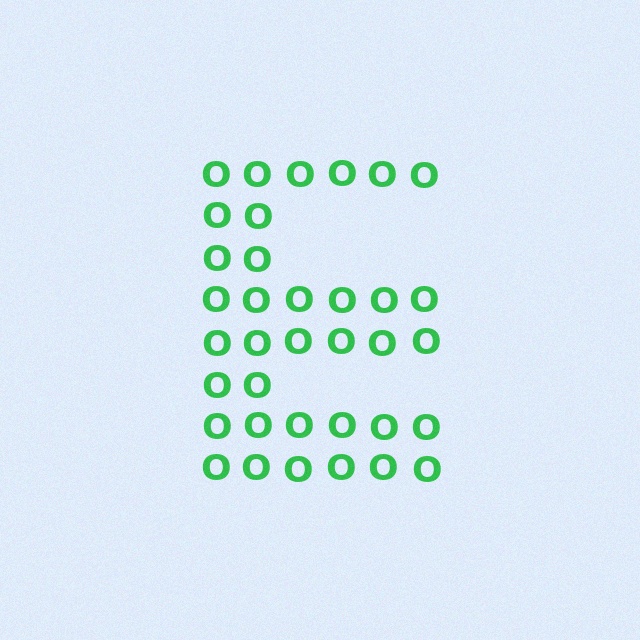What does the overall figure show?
The overall figure shows the letter E.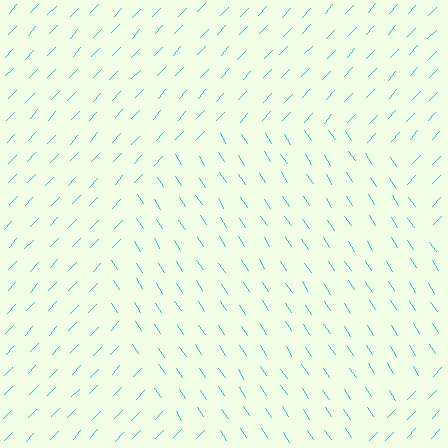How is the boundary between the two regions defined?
The boundary is defined purely by a change in line orientation (approximately 77 degrees difference). All lines are the same color and thickness.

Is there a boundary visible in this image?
Yes, there is a texture boundary formed by a change in line orientation.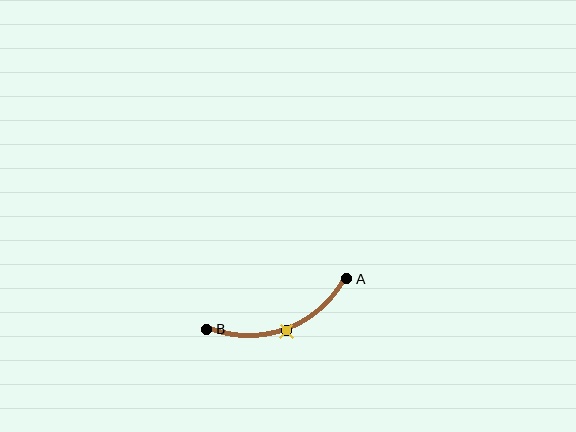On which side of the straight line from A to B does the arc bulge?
The arc bulges below the straight line connecting A and B.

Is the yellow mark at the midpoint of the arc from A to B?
Yes. The yellow mark lies on the arc at equal arc-length from both A and B — it is the arc midpoint.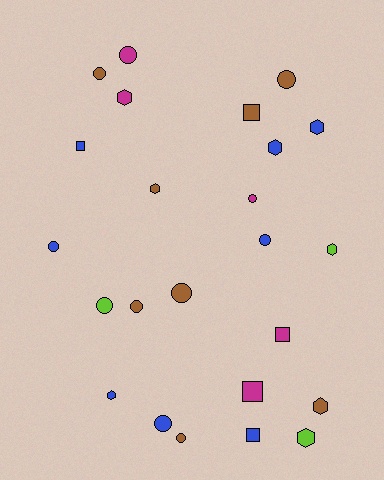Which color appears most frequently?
Brown, with 8 objects.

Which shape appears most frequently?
Circle, with 11 objects.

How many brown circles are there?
There are 5 brown circles.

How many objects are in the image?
There are 24 objects.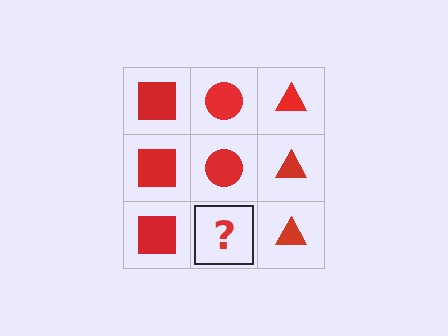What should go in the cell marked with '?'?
The missing cell should contain a red circle.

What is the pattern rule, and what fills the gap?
The rule is that each column has a consistent shape. The gap should be filled with a red circle.